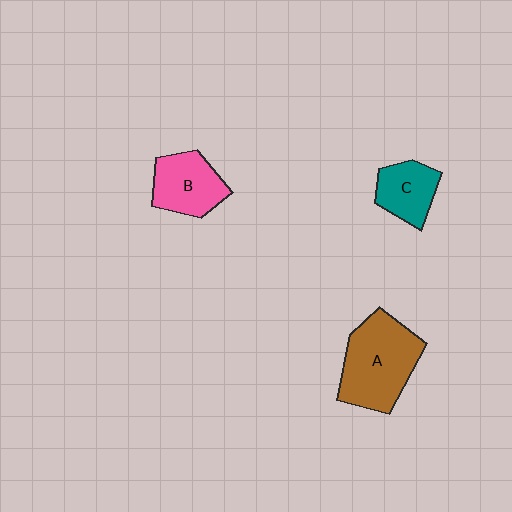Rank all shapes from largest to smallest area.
From largest to smallest: A (brown), B (pink), C (teal).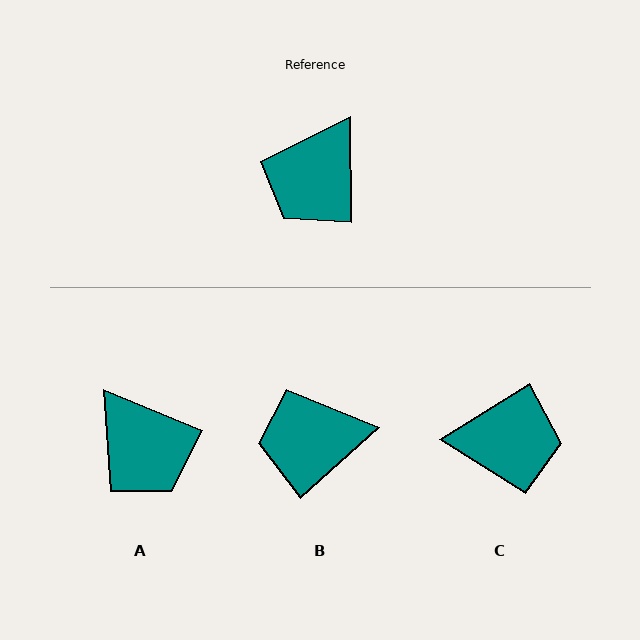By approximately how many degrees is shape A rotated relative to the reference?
Approximately 67 degrees counter-clockwise.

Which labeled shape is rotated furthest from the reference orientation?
C, about 121 degrees away.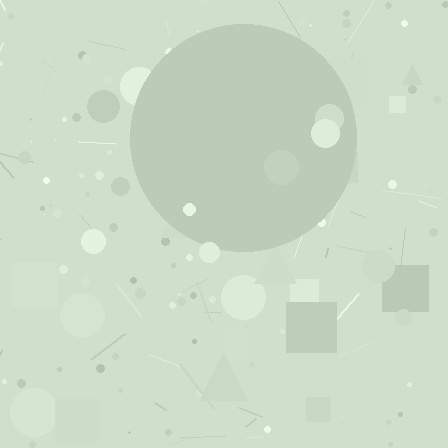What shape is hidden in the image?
A circle is hidden in the image.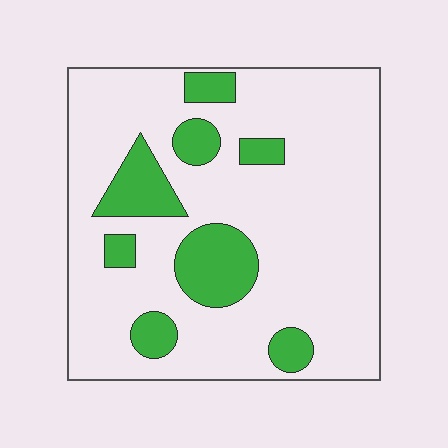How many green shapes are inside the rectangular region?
8.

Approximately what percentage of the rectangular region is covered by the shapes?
Approximately 20%.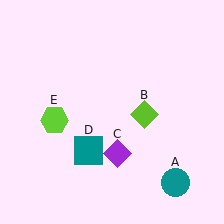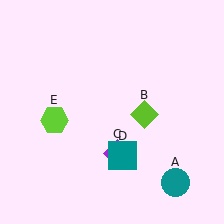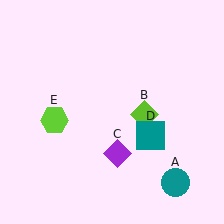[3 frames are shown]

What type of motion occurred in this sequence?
The teal square (object D) rotated counterclockwise around the center of the scene.